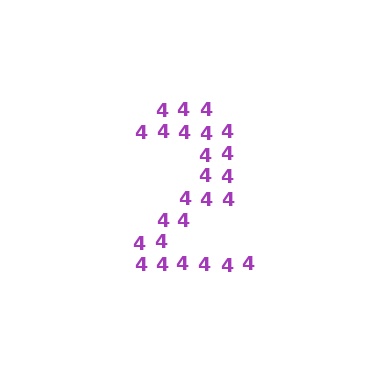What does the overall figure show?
The overall figure shows the digit 2.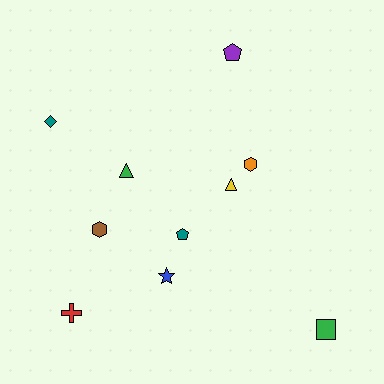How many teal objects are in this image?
There are 2 teal objects.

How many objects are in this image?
There are 10 objects.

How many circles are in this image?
There are no circles.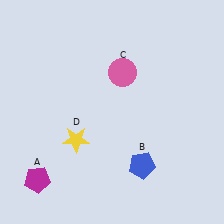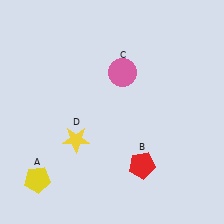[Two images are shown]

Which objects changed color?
A changed from magenta to yellow. B changed from blue to red.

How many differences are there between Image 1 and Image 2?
There are 2 differences between the two images.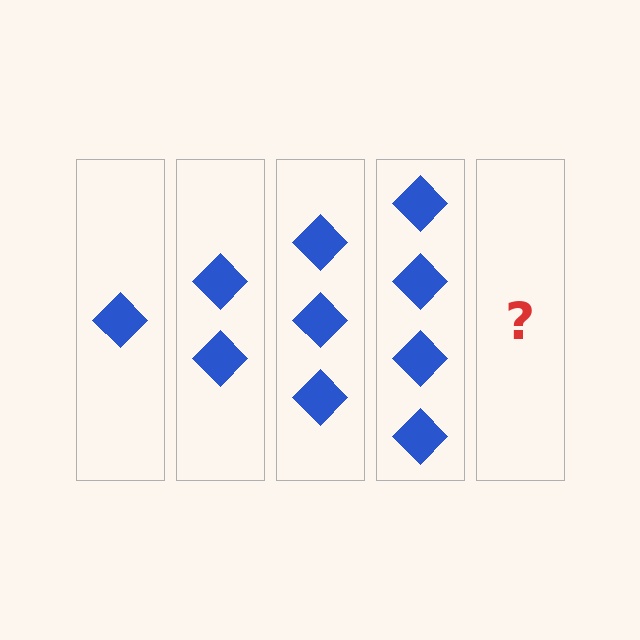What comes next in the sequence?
The next element should be 5 diamonds.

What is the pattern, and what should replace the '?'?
The pattern is that each step adds one more diamond. The '?' should be 5 diamonds.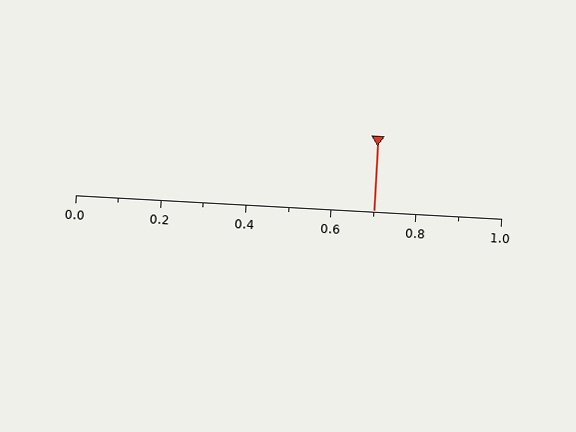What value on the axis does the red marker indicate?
The marker indicates approximately 0.7.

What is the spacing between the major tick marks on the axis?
The major ticks are spaced 0.2 apart.